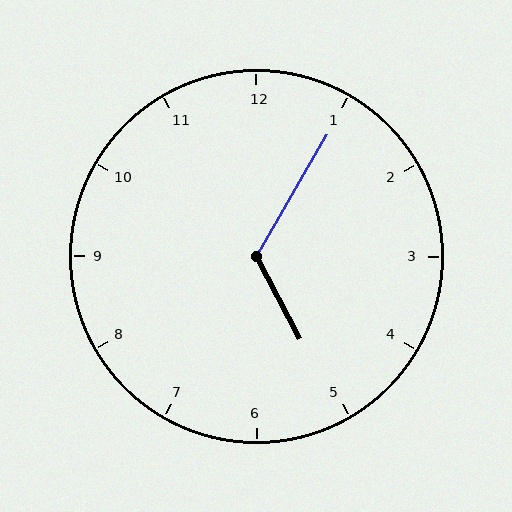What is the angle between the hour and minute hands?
Approximately 122 degrees.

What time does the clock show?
5:05.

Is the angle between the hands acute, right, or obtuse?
It is obtuse.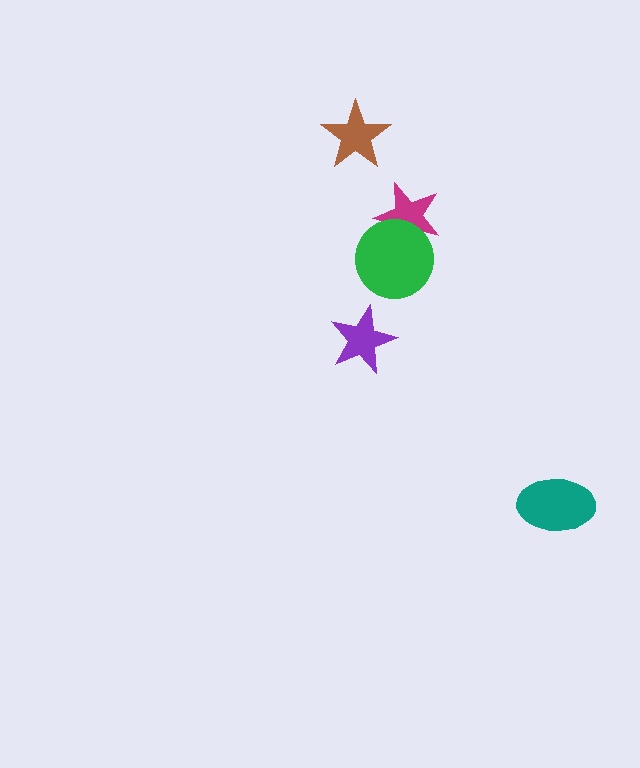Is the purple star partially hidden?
No, no other shape covers it.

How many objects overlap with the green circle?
1 object overlaps with the green circle.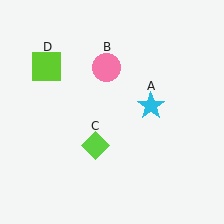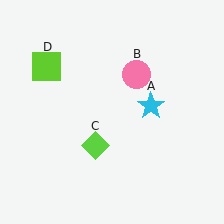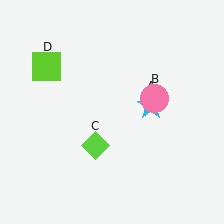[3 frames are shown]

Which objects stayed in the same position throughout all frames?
Cyan star (object A) and lime diamond (object C) and lime square (object D) remained stationary.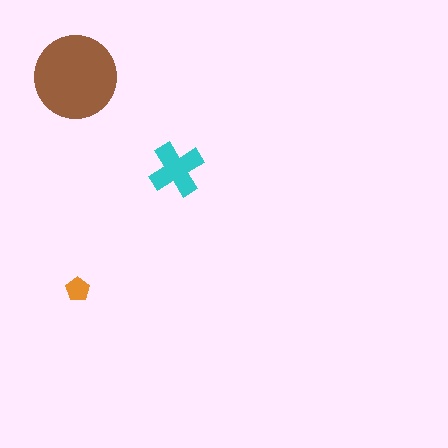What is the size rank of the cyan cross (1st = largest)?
2nd.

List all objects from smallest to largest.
The orange pentagon, the cyan cross, the brown circle.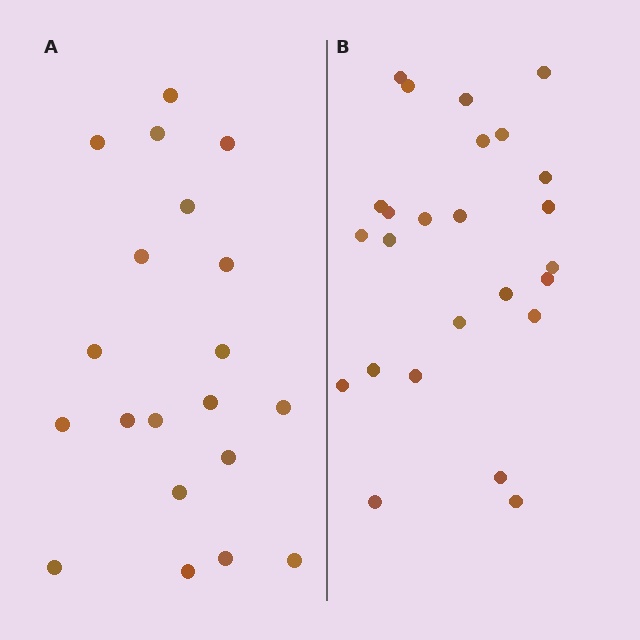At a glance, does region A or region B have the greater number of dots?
Region B (the right region) has more dots.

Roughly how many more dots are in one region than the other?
Region B has about 5 more dots than region A.